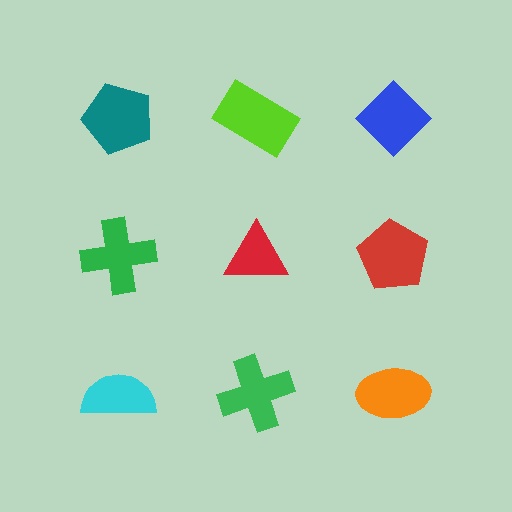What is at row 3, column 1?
A cyan semicircle.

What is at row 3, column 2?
A green cross.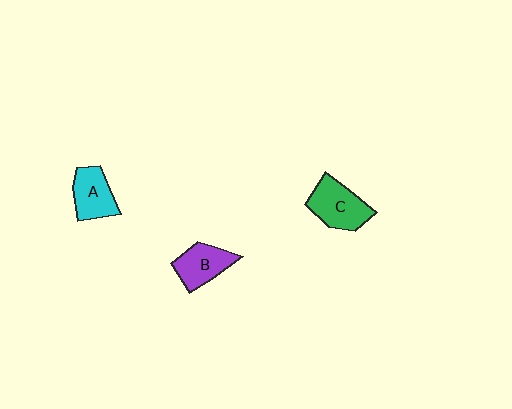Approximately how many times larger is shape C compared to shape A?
Approximately 1.2 times.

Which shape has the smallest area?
Shape B (purple).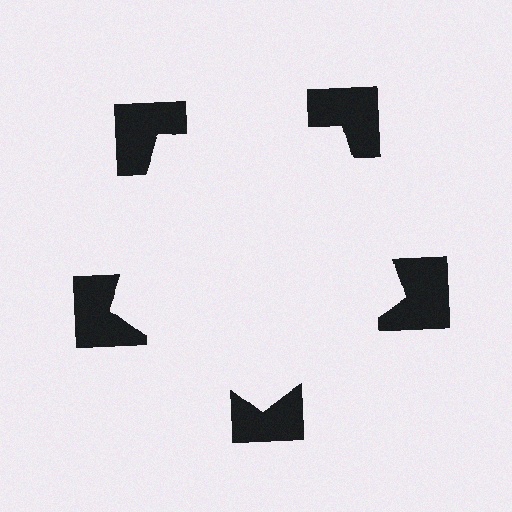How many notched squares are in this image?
There are 5 — one at each vertex of the illusory pentagon.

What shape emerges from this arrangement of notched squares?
An illusory pentagon — its edges are inferred from the aligned wedge cuts in the notched squares, not physically drawn.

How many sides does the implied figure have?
5 sides.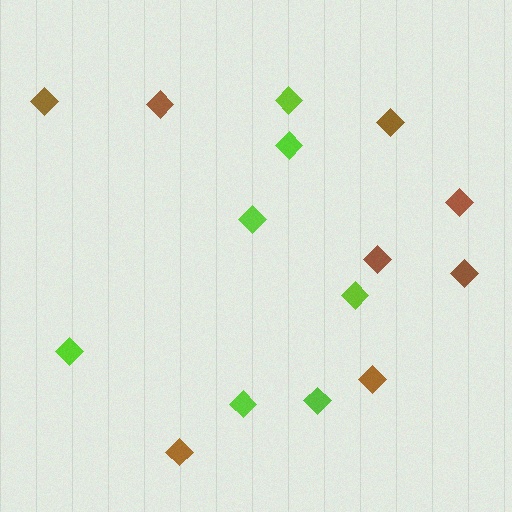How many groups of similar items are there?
There are 2 groups: one group of brown diamonds (8) and one group of lime diamonds (7).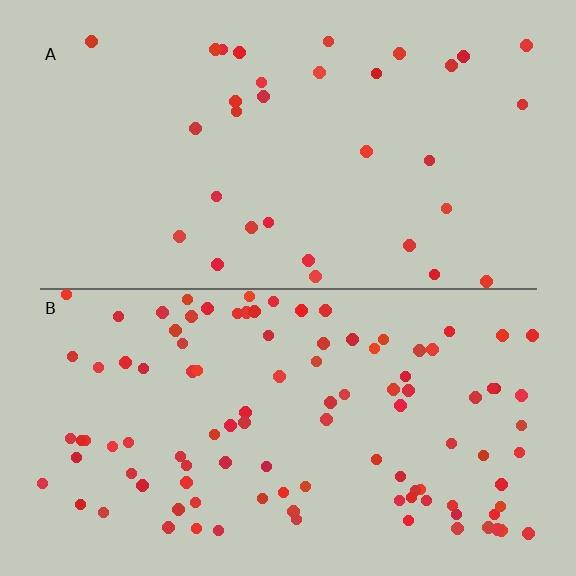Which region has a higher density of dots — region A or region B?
B (the bottom).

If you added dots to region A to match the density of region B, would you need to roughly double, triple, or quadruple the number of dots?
Approximately triple.